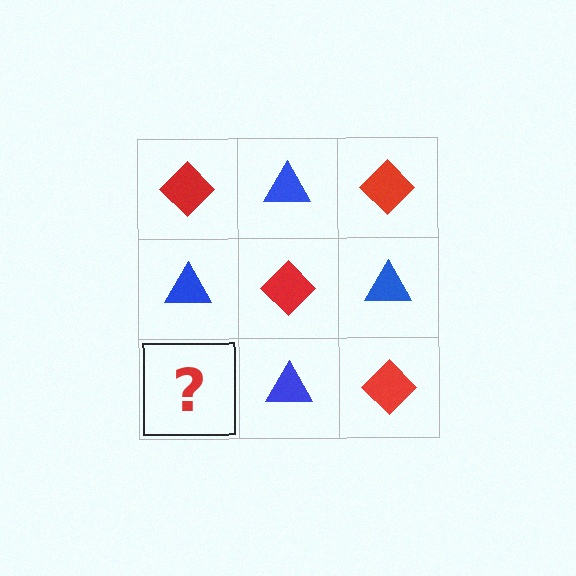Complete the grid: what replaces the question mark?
The question mark should be replaced with a red diamond.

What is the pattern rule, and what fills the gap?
The rule is that it alternates red diamond and blue triangle in a checkerboard pattern. The gap should be filled with a red diamond.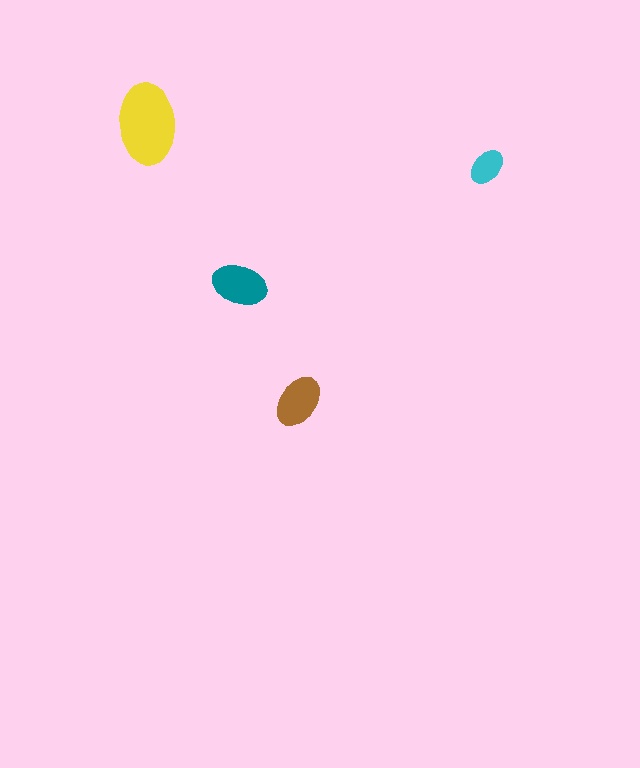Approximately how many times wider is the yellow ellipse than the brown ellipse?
About 1.5 times wider.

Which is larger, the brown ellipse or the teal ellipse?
The teal one.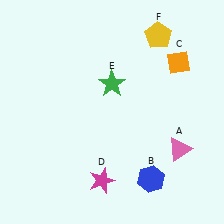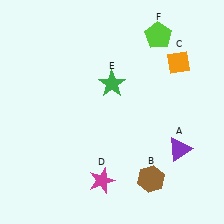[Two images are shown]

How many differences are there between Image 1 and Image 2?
There are 3 differences between the two images.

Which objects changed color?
A changed from pink to purple. B changed from blue to brown. F changed from yellow to lime.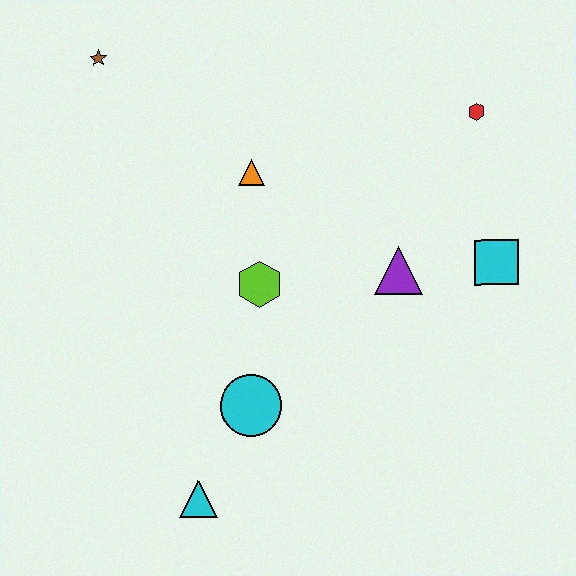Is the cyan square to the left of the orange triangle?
No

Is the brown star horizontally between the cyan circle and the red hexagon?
No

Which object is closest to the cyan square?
The purple triangle is closest to the cyan square.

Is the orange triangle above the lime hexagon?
Yes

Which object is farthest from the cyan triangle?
The red hexagon is farthest from the cyan triangle.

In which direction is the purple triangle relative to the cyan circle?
The purple triangle is to the right of the cyan circle.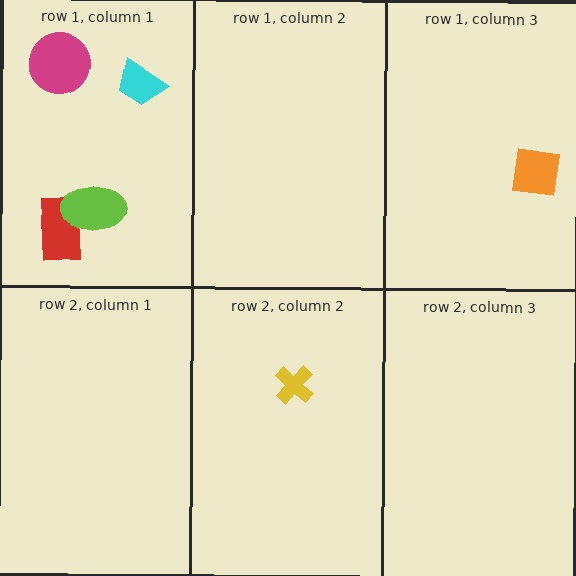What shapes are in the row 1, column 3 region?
The orange square.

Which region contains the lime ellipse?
The row 1, column 1 region.